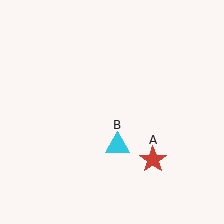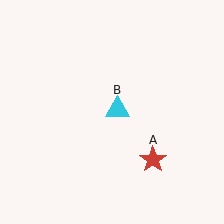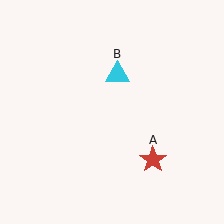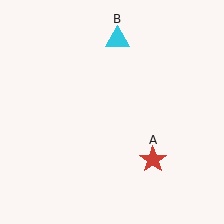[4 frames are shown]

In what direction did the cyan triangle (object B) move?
The cyan triangle (object B) moved up.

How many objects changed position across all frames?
1 object changed position: cyan triangle (object B).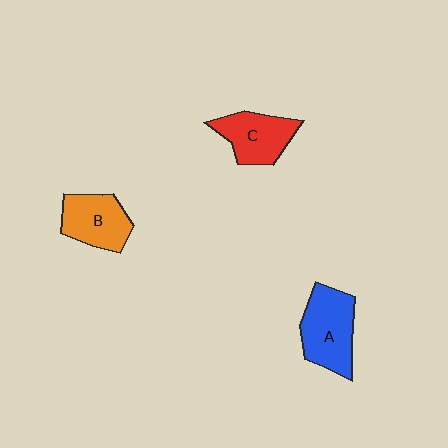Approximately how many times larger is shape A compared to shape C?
Approximately 1.2 times.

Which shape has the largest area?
Shape A (blue).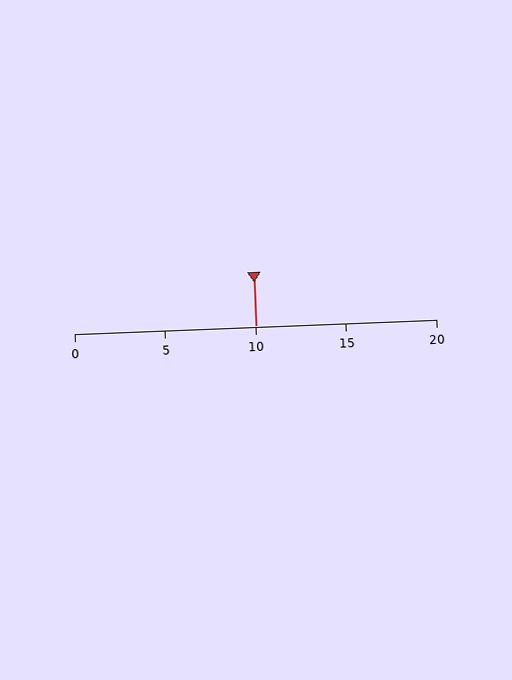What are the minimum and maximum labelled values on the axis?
The axis runs from 0 to 20.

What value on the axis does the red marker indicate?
The marker indicates approximately 10.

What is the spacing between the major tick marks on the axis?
The major ticks are spaced 5 apart.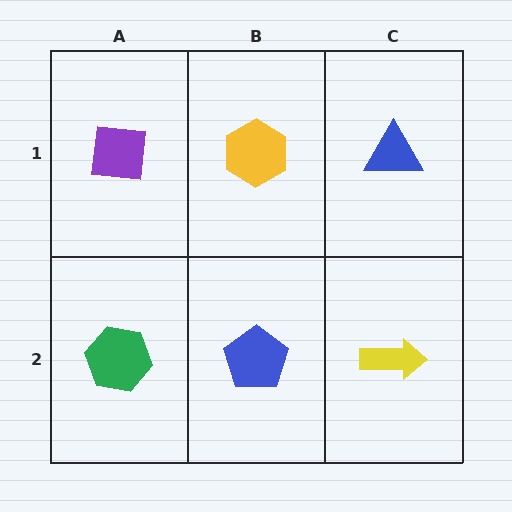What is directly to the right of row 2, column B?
A yellow arrow.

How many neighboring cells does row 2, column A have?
2.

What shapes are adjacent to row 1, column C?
A yellow arrow (row 2, column C), a yellow hexagon (row 1, column B).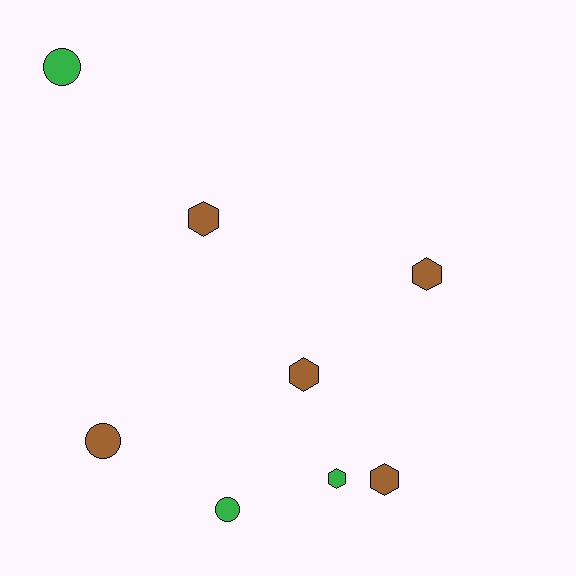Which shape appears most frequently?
Hexagon, with 5 objects.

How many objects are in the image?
There are 8 objects.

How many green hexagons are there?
There is 1 green hexagon.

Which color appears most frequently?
Brown, with 5 objects.